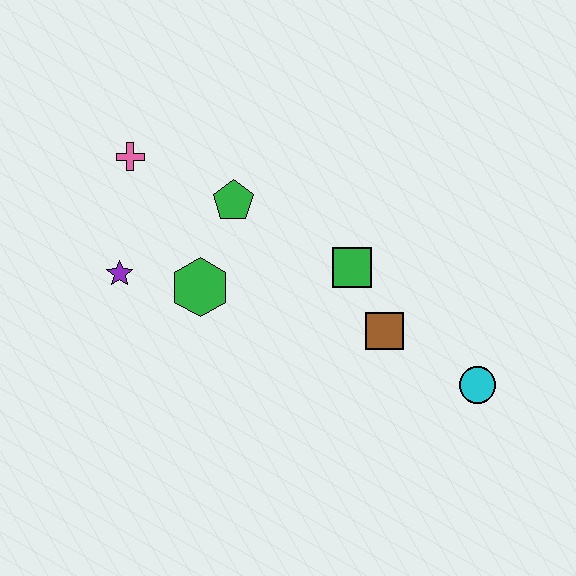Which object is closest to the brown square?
The green square is closest to the brown square.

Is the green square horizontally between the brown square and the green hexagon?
Yes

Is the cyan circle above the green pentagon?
No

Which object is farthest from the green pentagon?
The cyan circle is farthest from the green pentagon.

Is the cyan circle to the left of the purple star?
No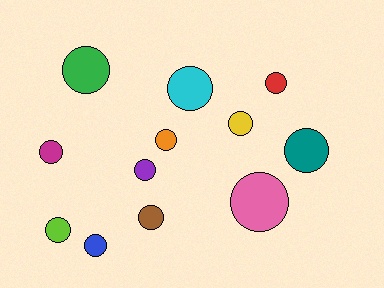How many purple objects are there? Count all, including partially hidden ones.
There is 1 purple object.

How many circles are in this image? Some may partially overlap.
There are 12 circles.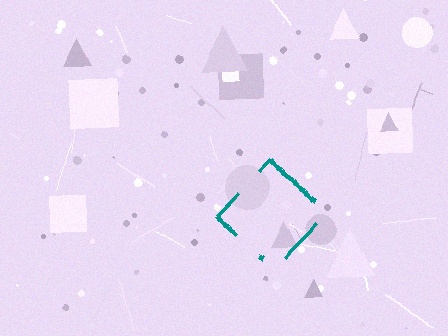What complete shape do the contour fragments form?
The contour fragments form a diamond.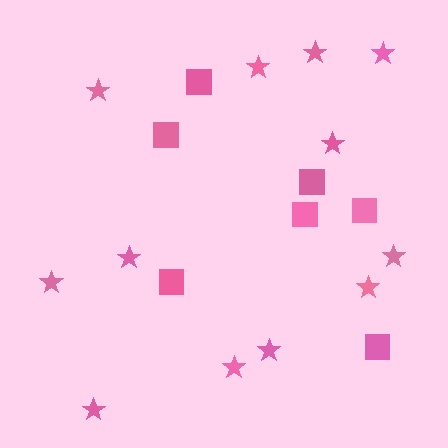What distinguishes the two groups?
There are 2 groups: one group of squares (7) and one group of stars (12).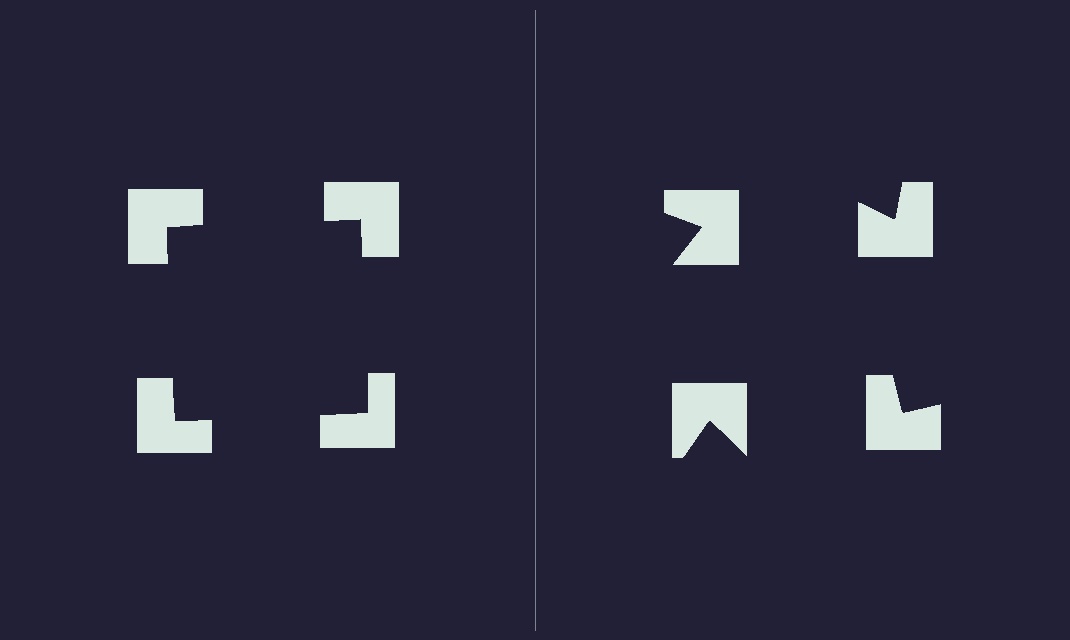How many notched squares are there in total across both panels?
8 — 4 on each side.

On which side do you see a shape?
An illusory square appears on the left side. On the right side the wedge cuts are rotated, so no coherent shape forms.